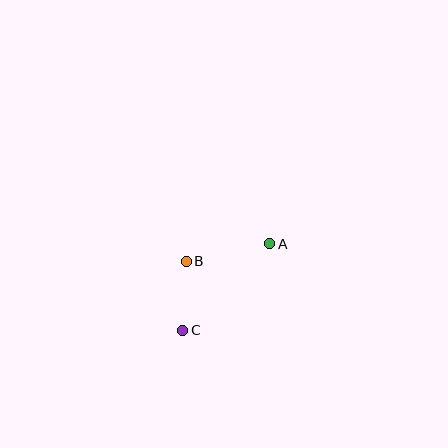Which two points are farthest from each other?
Points A and C are farthest from each other.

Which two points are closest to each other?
Points B and C are closest to each other.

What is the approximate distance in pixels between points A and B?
The distance between A and B is approximately 86 pixels.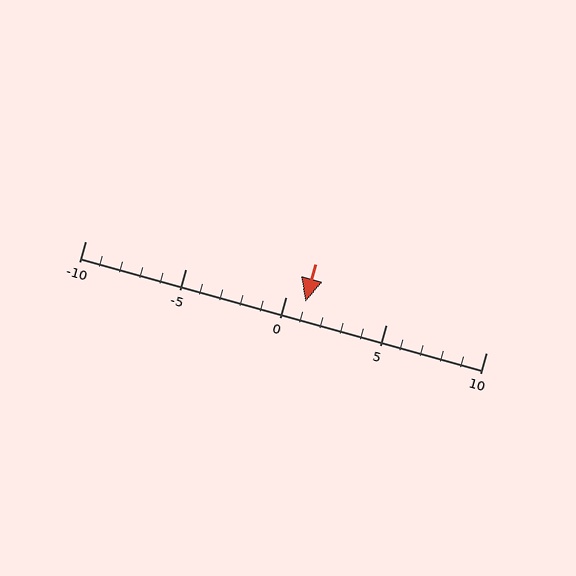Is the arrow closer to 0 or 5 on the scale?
The arrow is closer to 0.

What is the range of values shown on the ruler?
The ruler shows values from -10 to 10.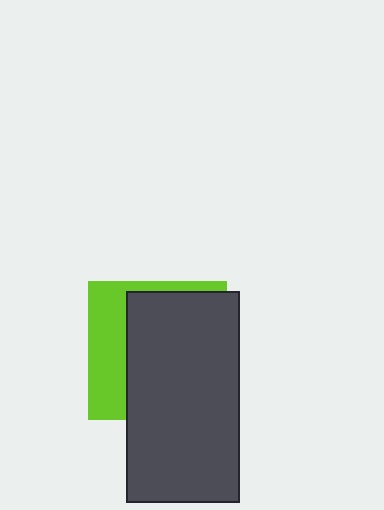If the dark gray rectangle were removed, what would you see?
You would see the complete lime square.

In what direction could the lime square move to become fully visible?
The lime square could move left. That would shift it out from behind the dark gray rectangle entirely.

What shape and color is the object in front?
The object in front is a dark gray rectangle.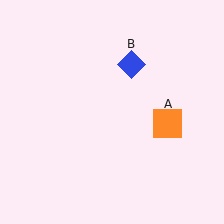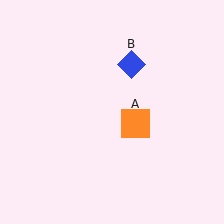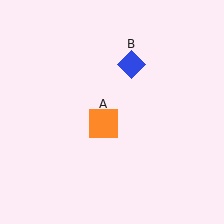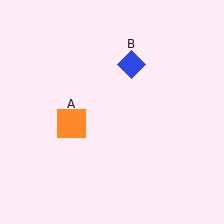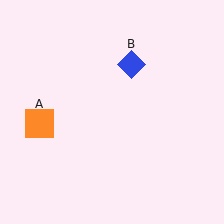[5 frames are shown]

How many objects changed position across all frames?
1 object changed position: orange square (object A).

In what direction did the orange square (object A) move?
The orange square (object A) moved left.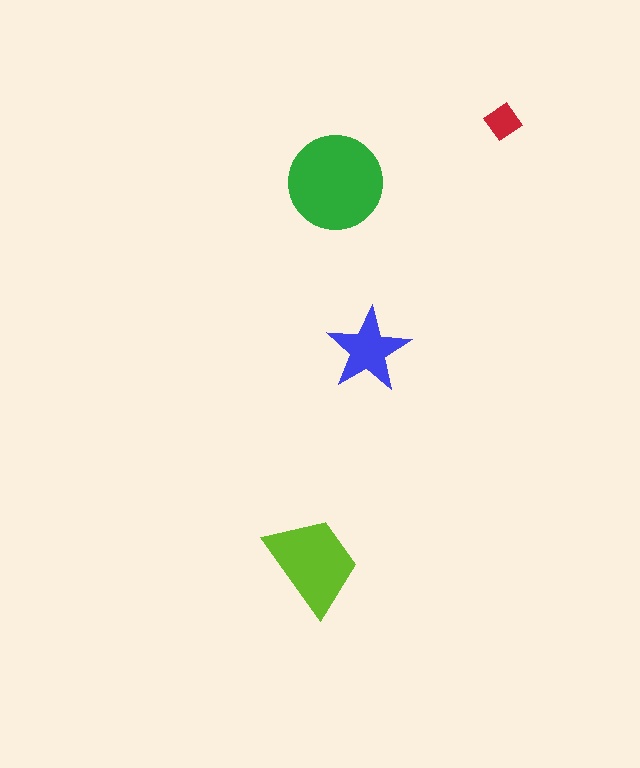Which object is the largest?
The green circle.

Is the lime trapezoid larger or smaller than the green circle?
Smaller.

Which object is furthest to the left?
The lime trapezoid is leftmost.